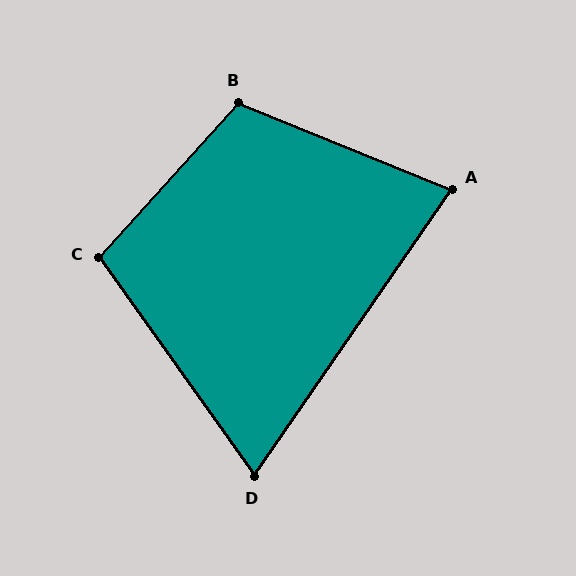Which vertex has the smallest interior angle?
D, at approximately 70 degrees.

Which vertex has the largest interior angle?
B, at approximately 110 degrees.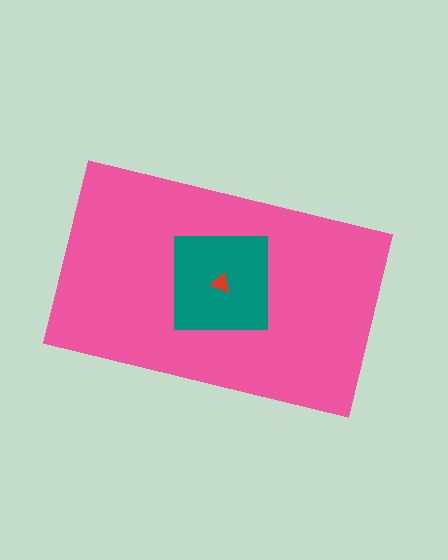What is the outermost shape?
The pink rectangle.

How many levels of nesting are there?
3.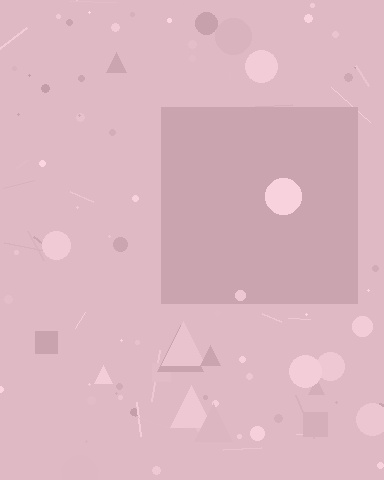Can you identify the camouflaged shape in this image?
The camouflaged shape is a square.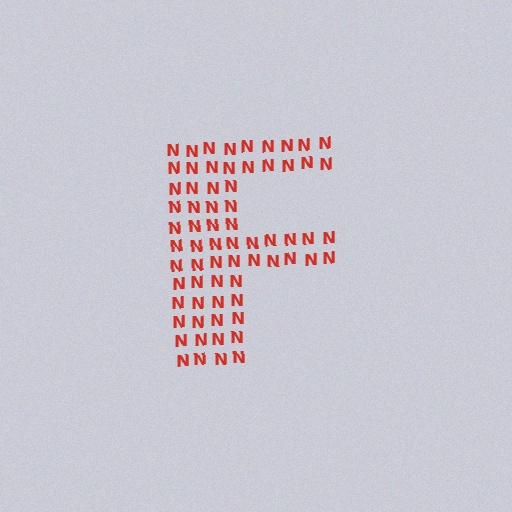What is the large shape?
The large shape is the letter F.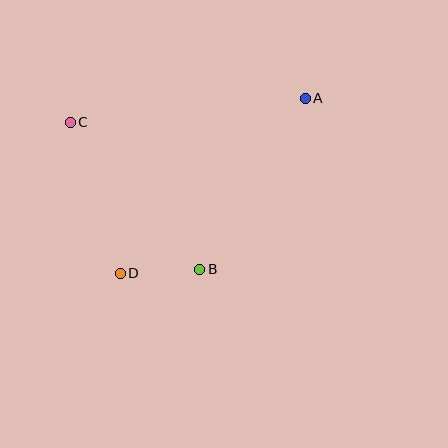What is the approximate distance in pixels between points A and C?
The distance between A and C is approximately 236 pixels.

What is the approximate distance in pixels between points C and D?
The distance between C and D is approximately 159 pixels.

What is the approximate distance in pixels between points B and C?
The distance between B and C is approximately 196 pixels.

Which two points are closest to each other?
Points B and D are closest to each other.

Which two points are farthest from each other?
Points A and D are farthest from each other.